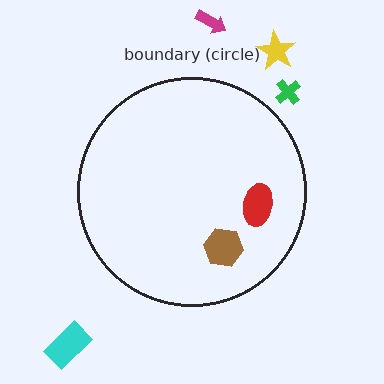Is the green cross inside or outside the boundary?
Outside.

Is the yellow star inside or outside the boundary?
Outside.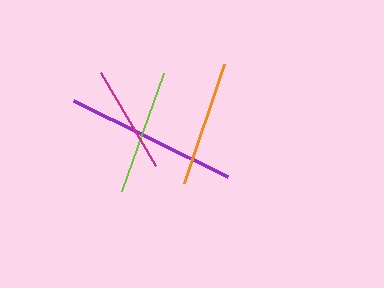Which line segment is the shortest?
The magenta line is the shortest at approximately 107 pixels.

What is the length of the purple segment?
The purple segment is approximately 171 pixels long.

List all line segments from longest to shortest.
From longest to shortest: purple, orange, lime, magenta.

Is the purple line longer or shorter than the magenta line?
The purple line is longer than the magenta line.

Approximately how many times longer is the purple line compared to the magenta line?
The purple line is approximately 1.6 times the length of the magenta line.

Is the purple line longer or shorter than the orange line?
The purple line is longer than the orange line.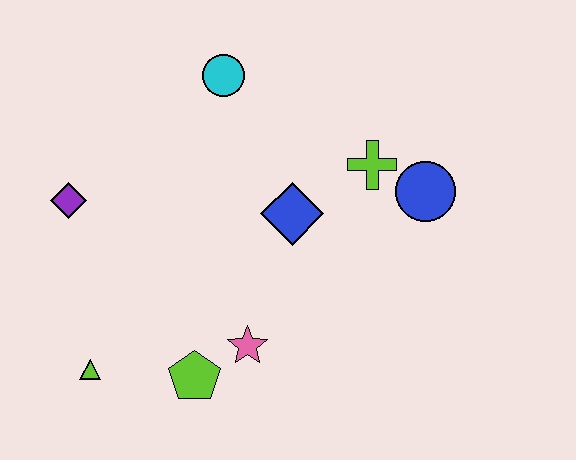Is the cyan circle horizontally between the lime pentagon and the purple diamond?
No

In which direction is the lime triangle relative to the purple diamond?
The lime triangle is below the purple diamond.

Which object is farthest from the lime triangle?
The blue circle is farthest from the lime triangle.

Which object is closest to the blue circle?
The lime cross is closest to the blue circle.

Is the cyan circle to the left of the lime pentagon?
No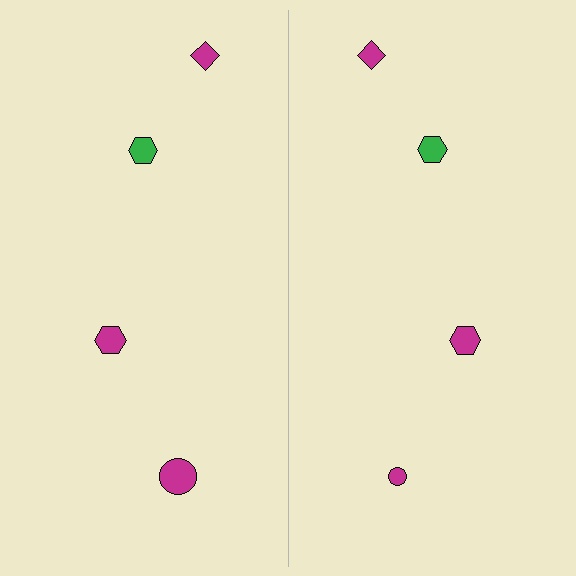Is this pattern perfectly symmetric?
No, the pattern is not perfectly symmetric. The magenta circle on the right side has a different size than its mirror counterpart.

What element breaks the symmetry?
The magenta circle on the right side has a different size than its mirror counterpart.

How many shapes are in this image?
There are 8 shapes in this image.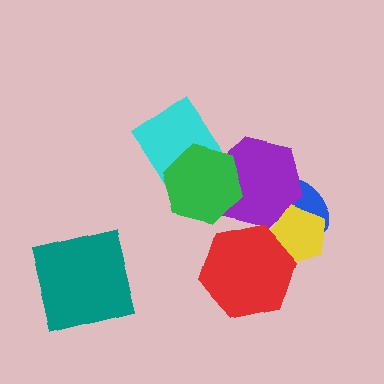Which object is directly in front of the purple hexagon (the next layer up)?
The yellow pentagon is directly in front of the purple hexagon.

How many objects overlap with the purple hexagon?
3 objects overlap with the purple hexagon.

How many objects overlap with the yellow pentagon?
3 objects overlap with the yellow pentagon.